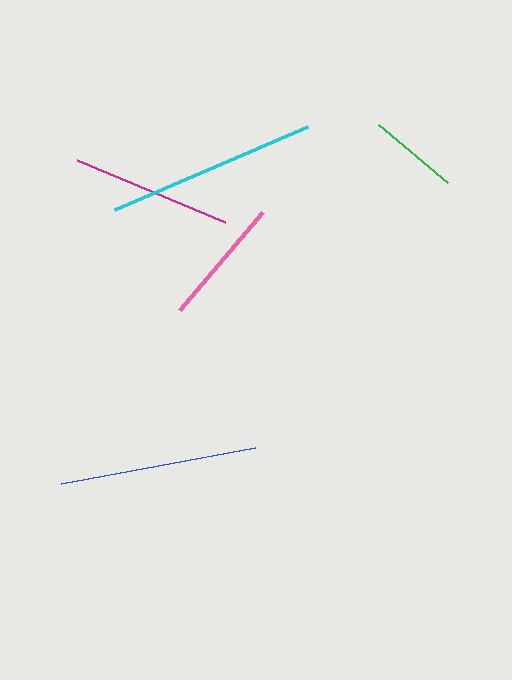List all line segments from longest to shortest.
From longest to shortest: cyan, blue, magenta, pink, green.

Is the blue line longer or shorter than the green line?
The blue line is longer than the green line.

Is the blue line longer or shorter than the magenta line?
The blue line is longer than the magenta line.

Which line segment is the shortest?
The green line is the shortest at approximately 90 pixels.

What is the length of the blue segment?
The blue segment is approximately 198 pixels long.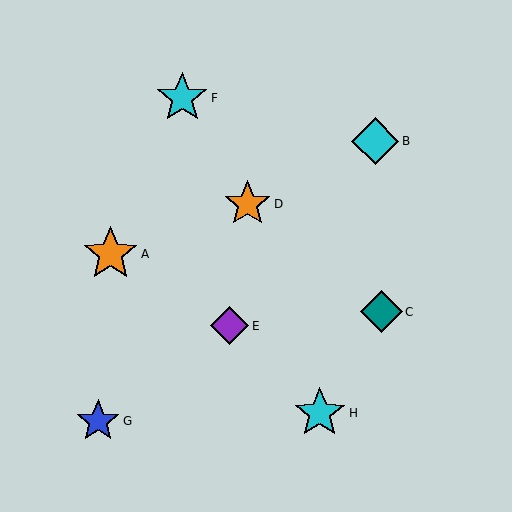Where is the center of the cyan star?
The center of the cyan star is at (182, 98).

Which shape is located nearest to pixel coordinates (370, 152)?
The cyan diamond (labeled B) at (375, 141) is nearest to that location.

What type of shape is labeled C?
Shape C is a teal diamond.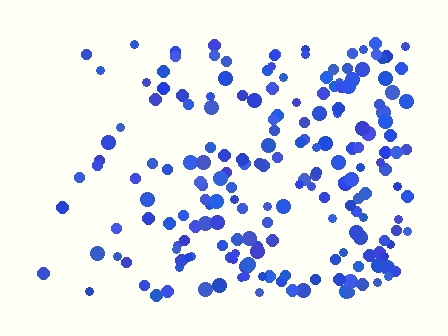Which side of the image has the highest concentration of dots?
The right.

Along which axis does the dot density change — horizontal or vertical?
Horizontal.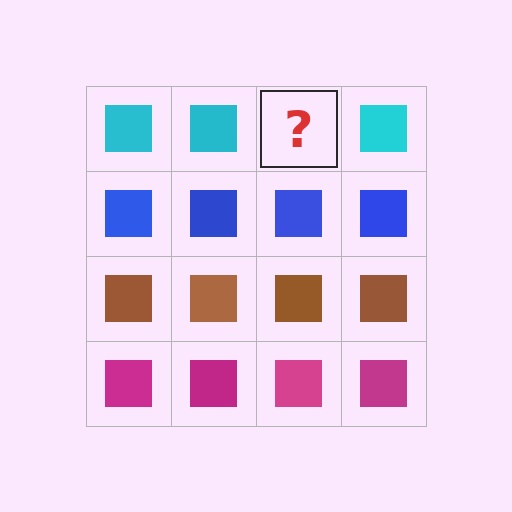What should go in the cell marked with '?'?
The missing cell should contain a cyan square.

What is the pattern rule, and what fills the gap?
The rule is that each row has a consistent color. The gap should be filled with a cyan square.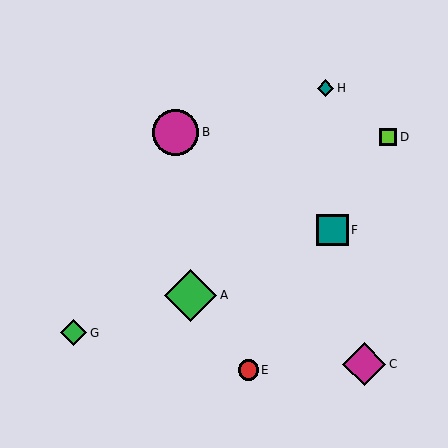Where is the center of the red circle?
The center of the red circle is at (248, 370).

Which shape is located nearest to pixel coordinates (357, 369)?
The magenta diamond (labeled C) at (364, 364) is nearest to that location.